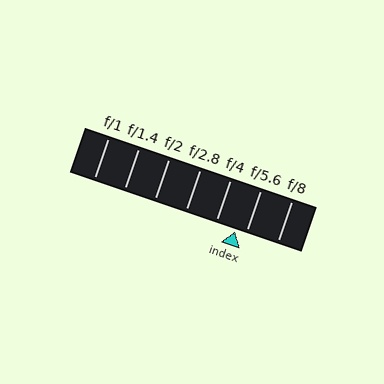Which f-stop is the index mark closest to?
The index mark is closest to f/5.6.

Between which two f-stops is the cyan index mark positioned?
The index mark is between f/4 and f/5.6.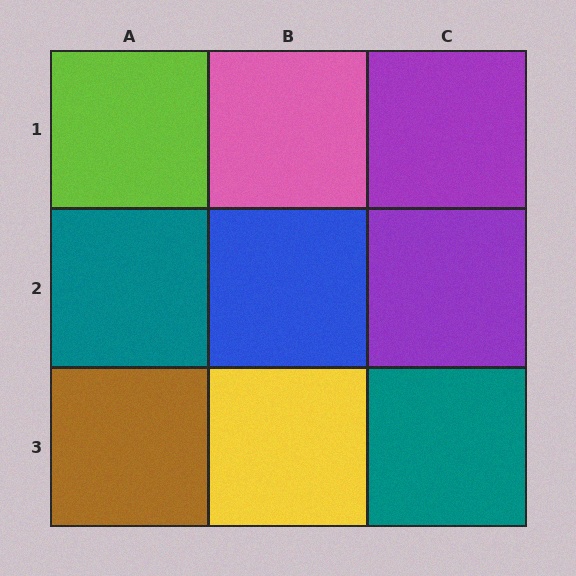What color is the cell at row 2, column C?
Purple.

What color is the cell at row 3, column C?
Teal.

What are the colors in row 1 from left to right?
Lime, pink, purple.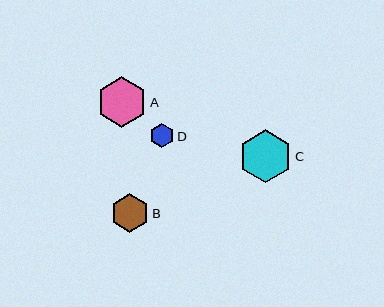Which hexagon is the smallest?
Hexagon D is the smallest with a size of approximately 24 pixels.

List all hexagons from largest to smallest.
From largest to smallest: C, A, B, D.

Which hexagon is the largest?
Hexagon C is the largest with a size of approximately 53 pixels.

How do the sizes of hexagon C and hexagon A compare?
Hexagon C and hexagon A are approximately the same size.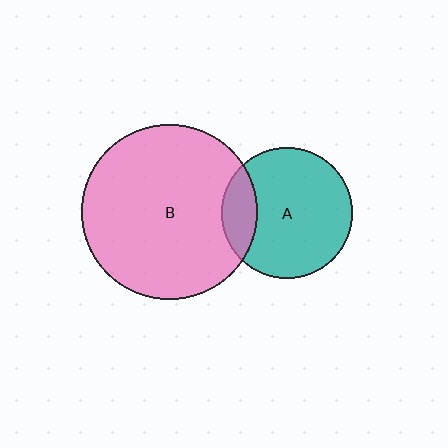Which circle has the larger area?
Circle B (pink).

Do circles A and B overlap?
Yes.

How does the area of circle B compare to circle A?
Approximately 1.8 times.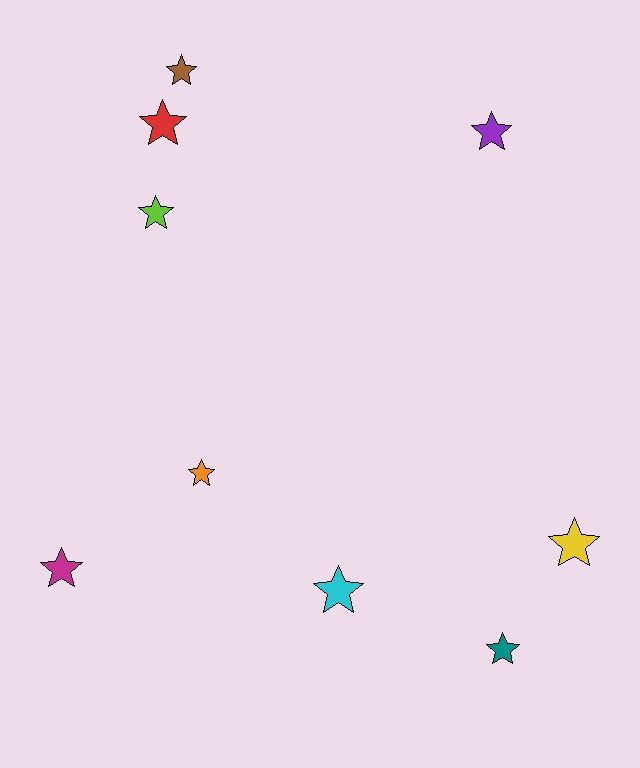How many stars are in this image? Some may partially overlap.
There are 9 stars.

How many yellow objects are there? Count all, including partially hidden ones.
There is 1 yellow object.